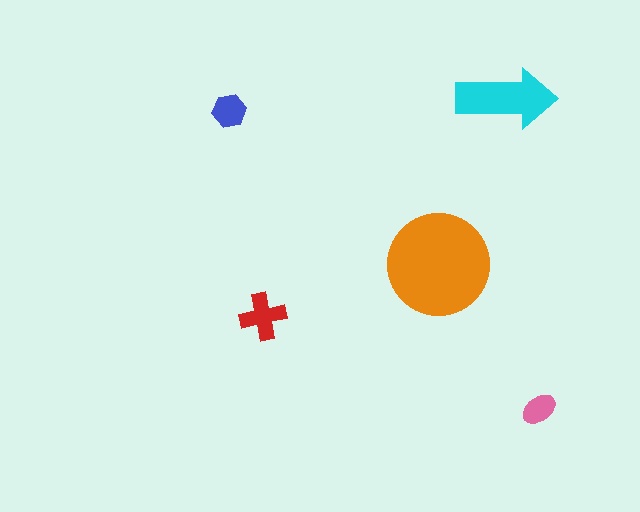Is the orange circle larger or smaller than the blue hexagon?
Larger.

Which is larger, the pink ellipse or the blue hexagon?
The blue hexagon.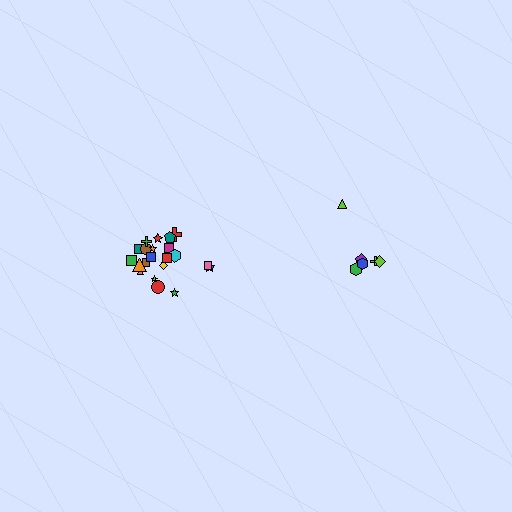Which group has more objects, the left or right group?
The left group.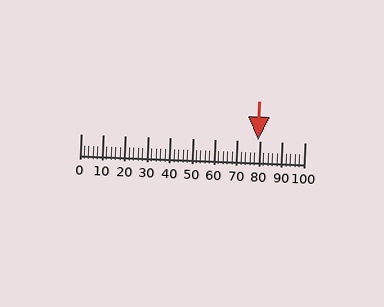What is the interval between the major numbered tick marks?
The major tick marks are spaced 10 units apart.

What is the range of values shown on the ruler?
The ruler shows values from 0 to 100.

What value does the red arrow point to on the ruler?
The red arrow points to approximately 79.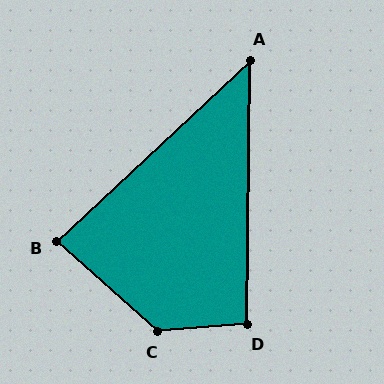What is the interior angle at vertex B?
Approximately 85 degrees (acute).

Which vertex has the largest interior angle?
C, at approximately 134 degrees.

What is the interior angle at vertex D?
Approximately 95 degrees (obtuse).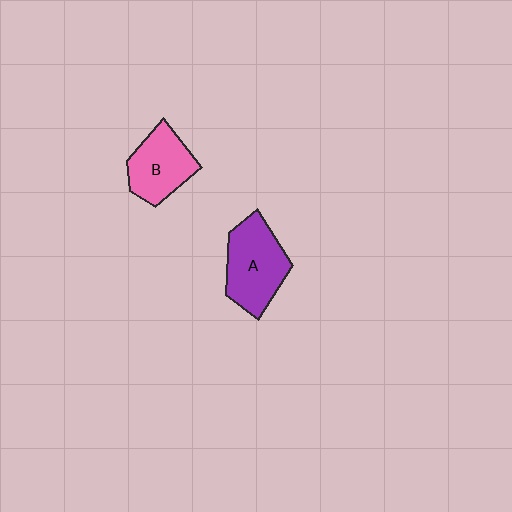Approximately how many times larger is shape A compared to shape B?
Approximately 1.2 times.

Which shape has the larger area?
Shape A (purple).